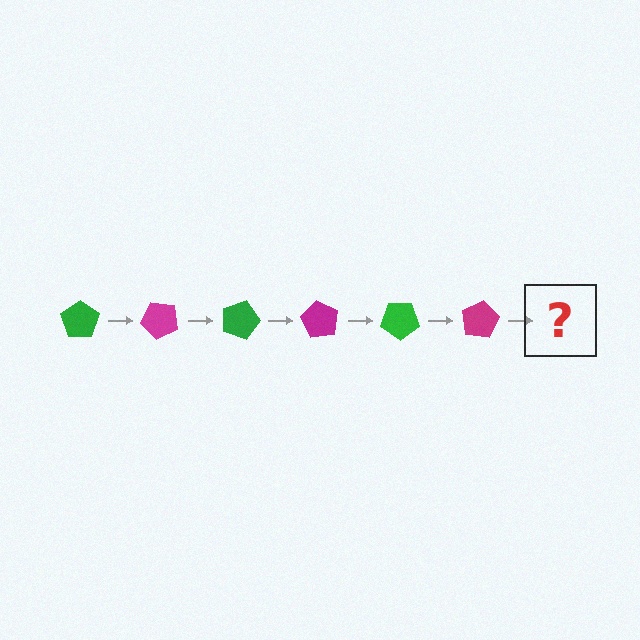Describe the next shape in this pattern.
It should be a green pentagon, rotated 270 degrees from the start.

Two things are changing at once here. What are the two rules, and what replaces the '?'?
The two rules are that it rotates 45 degrees each step and the color cycles through green and magenta. The '?' should be a green pentagon, rotated 270 degrees from the start.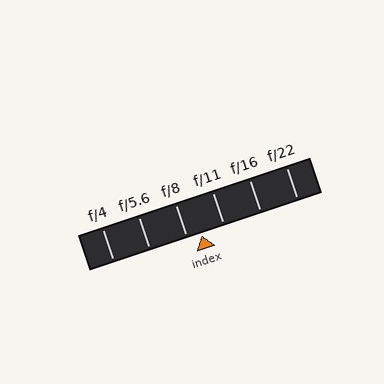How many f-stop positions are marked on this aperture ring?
There are 6 f-stop positions marked.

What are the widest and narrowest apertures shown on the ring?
The widest aperture shown is f/4 and the narrowest is f/22.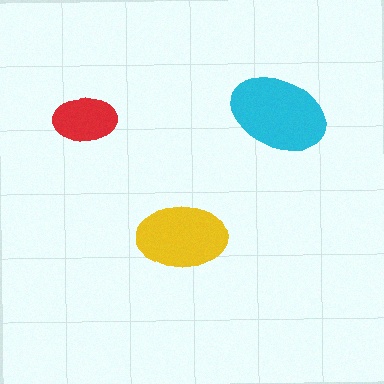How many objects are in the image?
There are 3 objects in the image.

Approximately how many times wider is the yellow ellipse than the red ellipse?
About 1.5 times wider.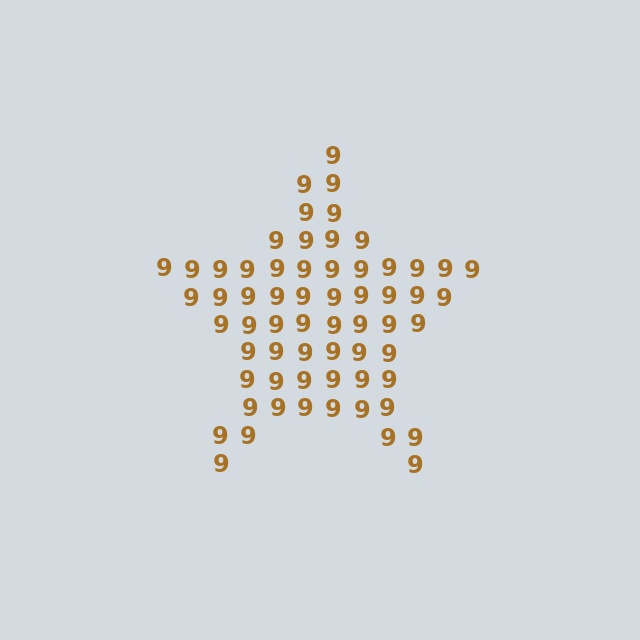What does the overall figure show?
The overall figure shows a star.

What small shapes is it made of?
It is made of small digit 9's.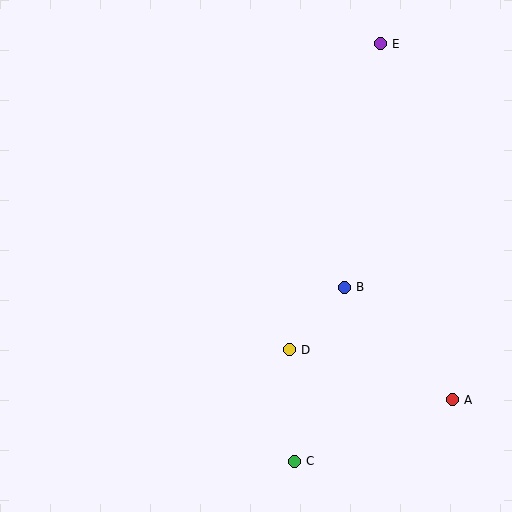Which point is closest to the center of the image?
Point B at (344, 287) is closest to the center.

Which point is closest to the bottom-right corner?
Point A is closest to the bottom-right corner.